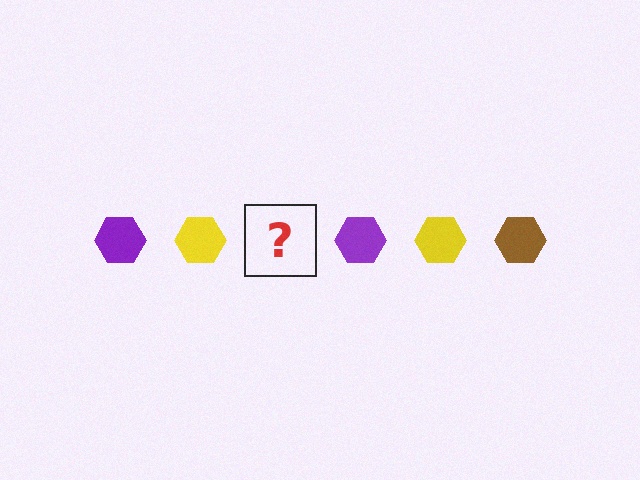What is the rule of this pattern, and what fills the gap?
The rule is that the pattern cycles through purple, yellow, brown hexagons. The gap should be filled with a brown hexagon.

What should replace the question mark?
The question mark should be replaced with a brown hexagon.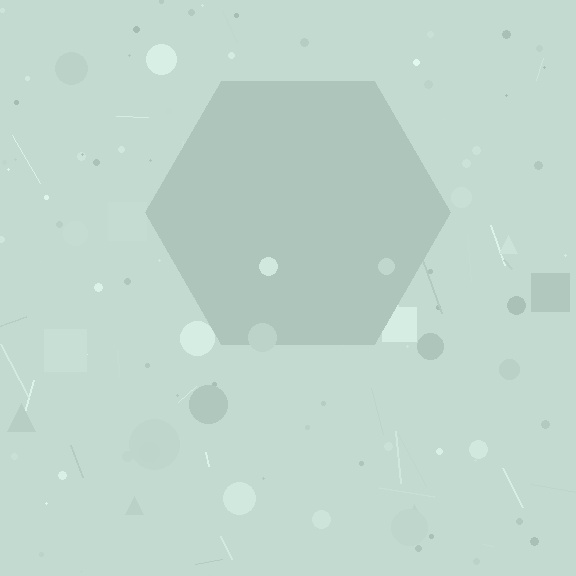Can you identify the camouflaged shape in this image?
The camouflaged shape is a hexagon.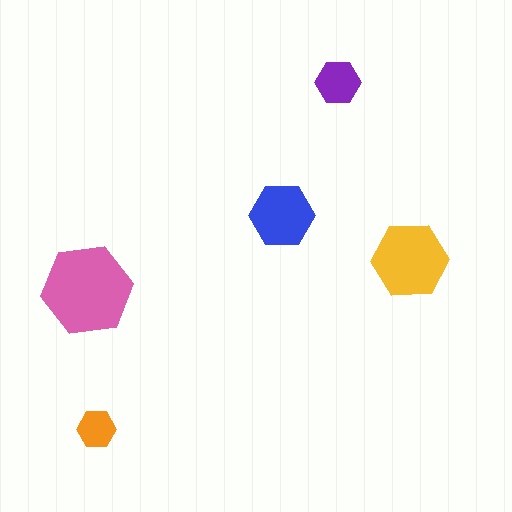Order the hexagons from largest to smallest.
the pink one, the yellow one, the blue one, the purple one, the orange one.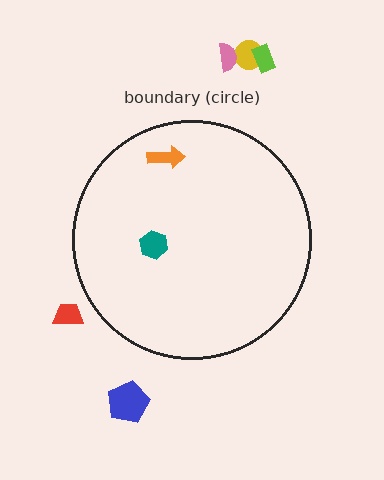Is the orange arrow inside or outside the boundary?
Inside.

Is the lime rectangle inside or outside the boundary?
Outside.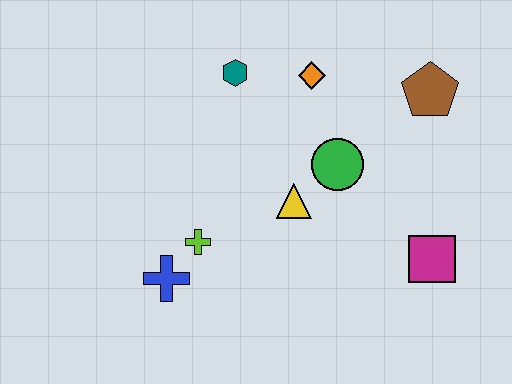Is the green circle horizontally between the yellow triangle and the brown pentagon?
Yes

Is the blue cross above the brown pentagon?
No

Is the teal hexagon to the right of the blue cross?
Yes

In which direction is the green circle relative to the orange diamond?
The green circle is below the orange diamond.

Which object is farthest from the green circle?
The blue cross is farthest from the green circle.